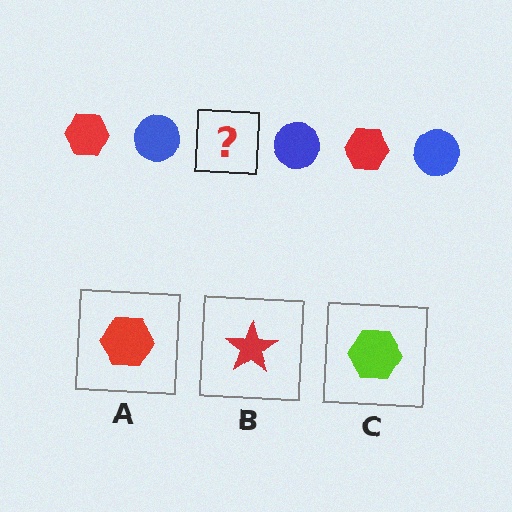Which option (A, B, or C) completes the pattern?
A.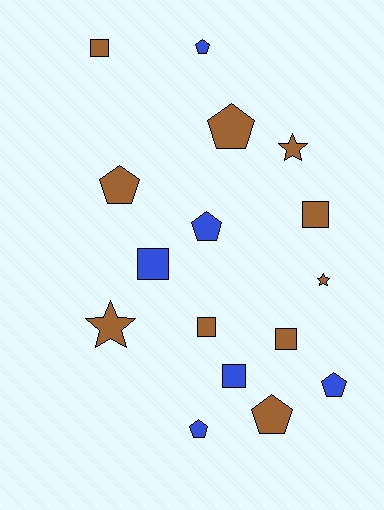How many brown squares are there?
There are 4 brown squares.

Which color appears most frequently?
Brown, with 10 objects.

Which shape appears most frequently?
Pentagon, with 7 objects.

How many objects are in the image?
There are 16 objects.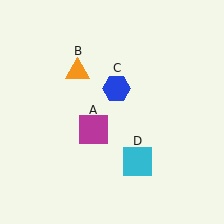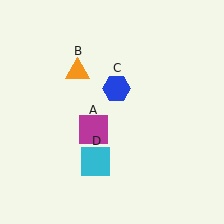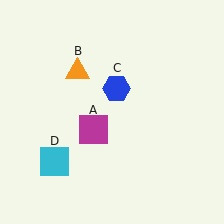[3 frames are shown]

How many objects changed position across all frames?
1 object changed position: cyan square (object D).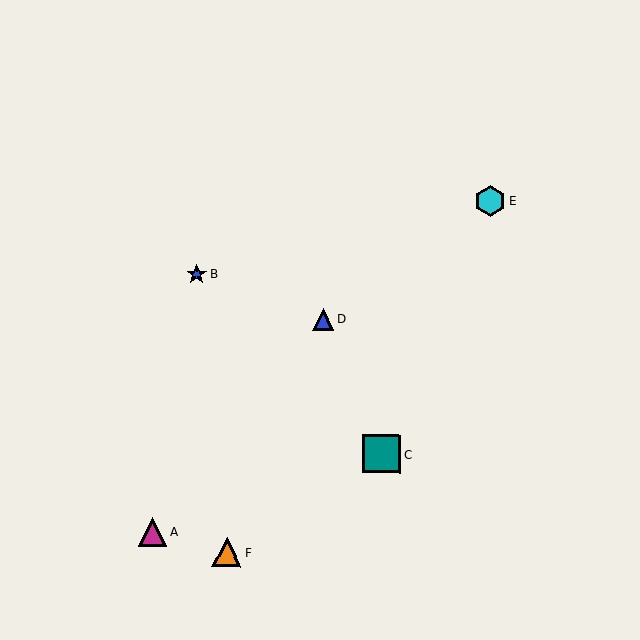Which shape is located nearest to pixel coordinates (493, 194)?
The cyan hexagon (labeled E) at (490, 201) is nearest to that location.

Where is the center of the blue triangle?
The center of the blue triangle is at (323, 319).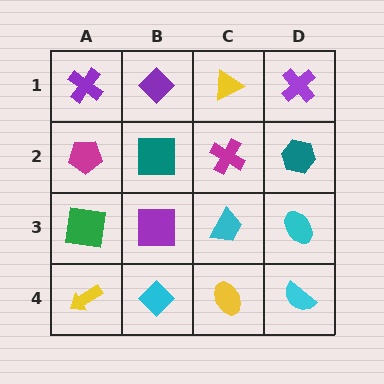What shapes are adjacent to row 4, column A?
A green square (row 3, column A), a cyan diamond (row 4, column B).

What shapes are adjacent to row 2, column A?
A purple cross (row 1, column A), a green square (row 3, column A), a teal square (row 2, column B).